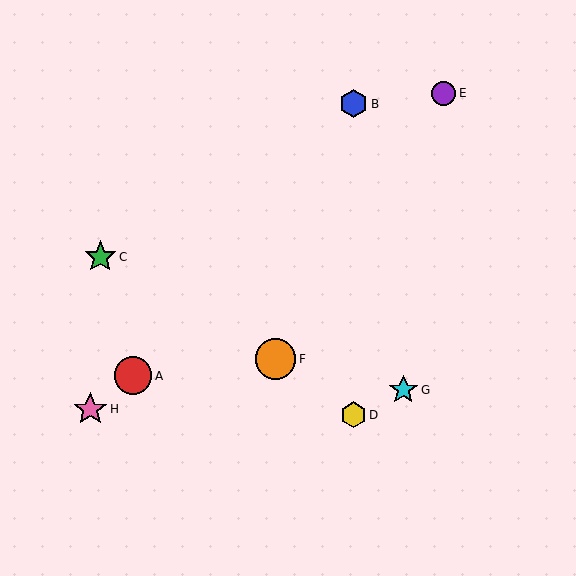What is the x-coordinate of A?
Object A is at x≈133.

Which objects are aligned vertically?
Objects B, D are aligned vertically.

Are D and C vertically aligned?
No, D is at x≈353 and C is at x≈100.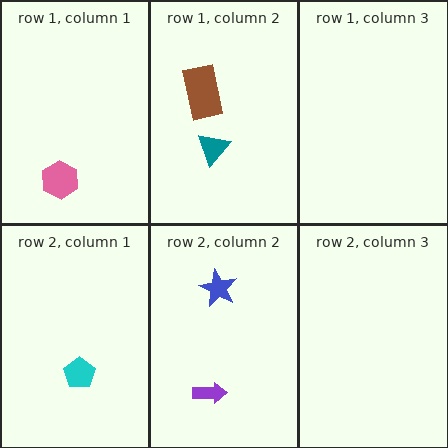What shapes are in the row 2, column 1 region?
The cyan pentagon.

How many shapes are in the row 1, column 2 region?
2.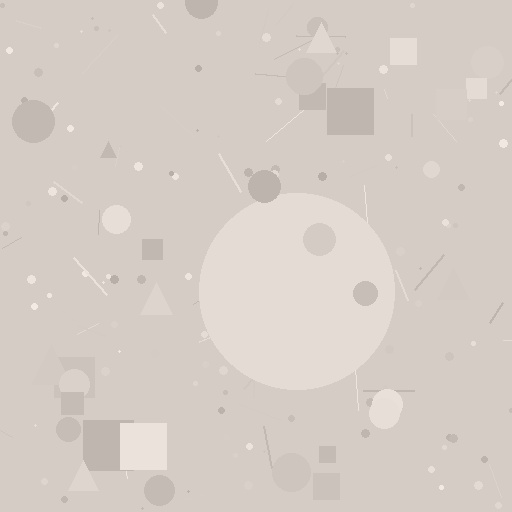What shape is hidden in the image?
A circle is hidden in the image.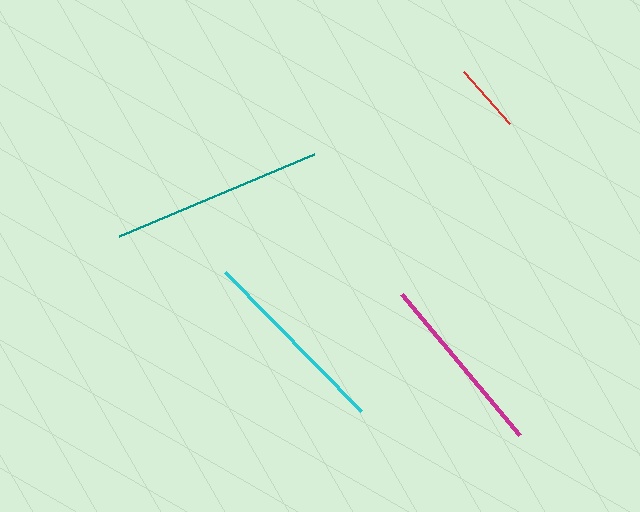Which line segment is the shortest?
The red line is the shortest at approximately 70 pixels.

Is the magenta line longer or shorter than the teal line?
The teal line is longer than the magenta line.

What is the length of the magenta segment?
The magenta segment is approximately 184 pixels long.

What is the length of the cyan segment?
The cyan segment is approximately 193 pixels long.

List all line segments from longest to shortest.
From longest to shortest: teal, cyan, magenta, red.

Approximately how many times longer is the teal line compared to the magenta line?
The teal line is approximately 1.1 times the length of the magenta line.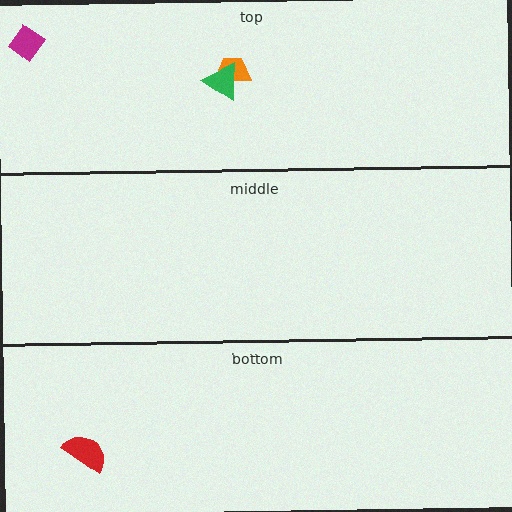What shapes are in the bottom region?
The red semicircle.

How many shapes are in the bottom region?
1.